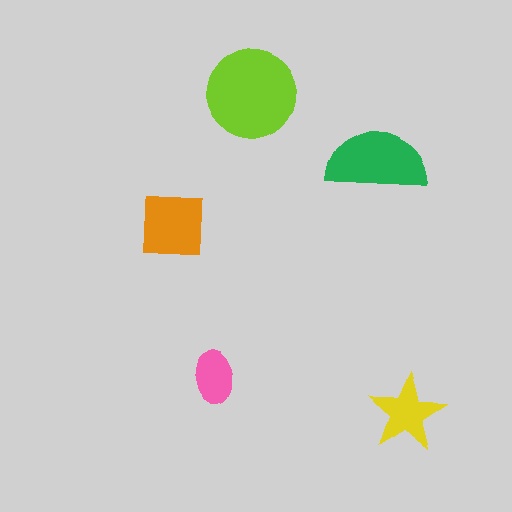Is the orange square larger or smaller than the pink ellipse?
Larger.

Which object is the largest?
The lime circle.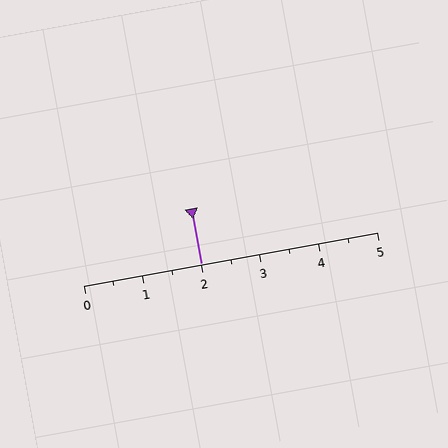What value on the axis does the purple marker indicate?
The marker indicates approximately 2.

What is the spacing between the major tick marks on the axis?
The major ticks are spaced 1 apart.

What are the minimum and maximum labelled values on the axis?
The axis runs from 0 to 5.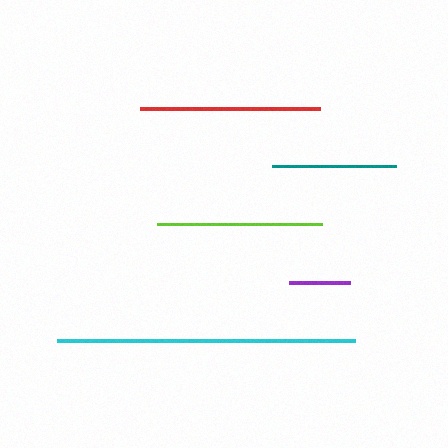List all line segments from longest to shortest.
From longest to shortest: cyan, red, lime, teal, purple.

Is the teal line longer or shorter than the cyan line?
The cyan line is longer than the teal line.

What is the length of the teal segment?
The teal segment is approximately 124 pixels long.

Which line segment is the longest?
The cyan line is the longest at approximately 298 pixels.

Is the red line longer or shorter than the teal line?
The red line is longer than the teal line.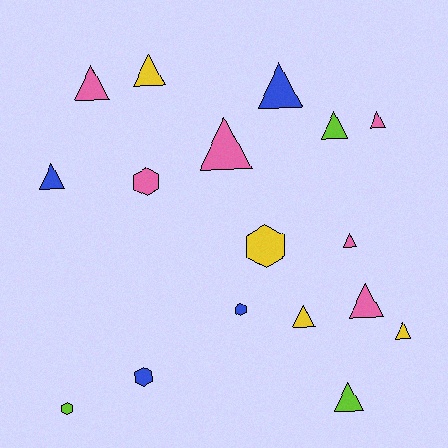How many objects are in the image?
There are 17 objects.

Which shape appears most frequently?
Triangle, with 12 objects.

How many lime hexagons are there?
There is 1 lime hexagon.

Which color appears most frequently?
Pink, with 6 objects.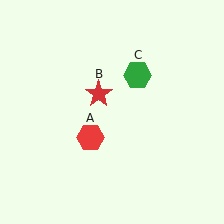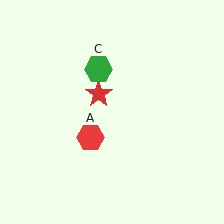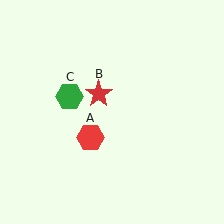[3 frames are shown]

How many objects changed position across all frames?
1 object changed position: green hexagon (object C).